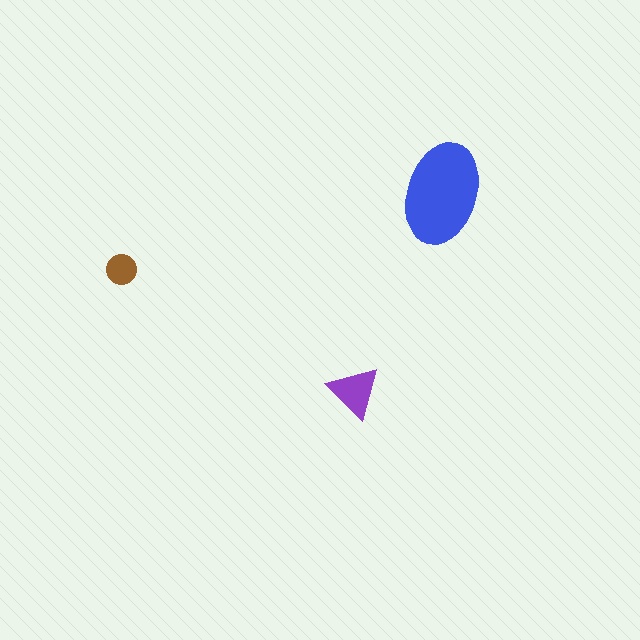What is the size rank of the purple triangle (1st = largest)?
2nd.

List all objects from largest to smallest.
The blue ellipse, the purple triangle, the brown circle.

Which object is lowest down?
The purple triangle is bottommost.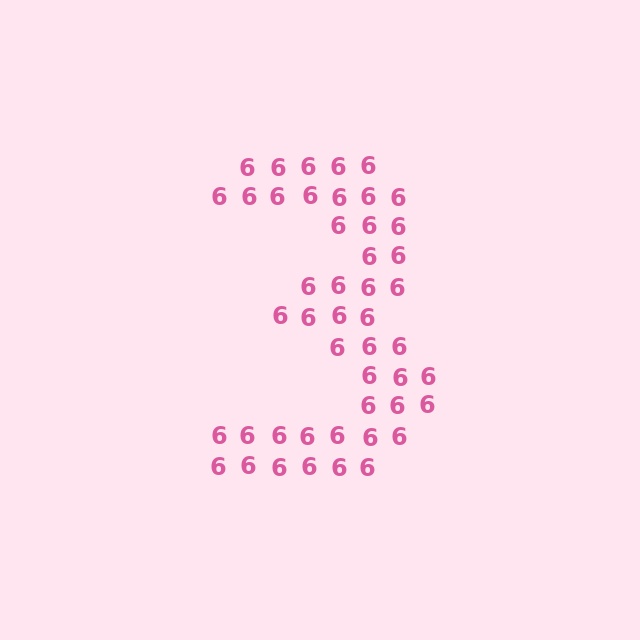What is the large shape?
The large shape is the digit 3.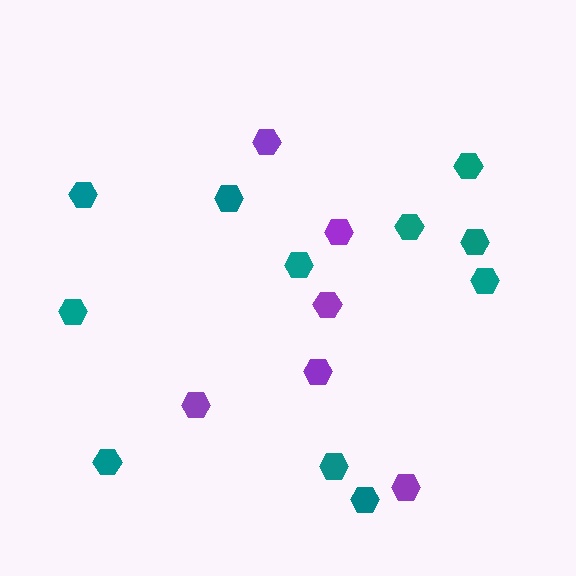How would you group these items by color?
There are 2 groups: one group of teal hexagons (11) and one group of purple hexagons (6).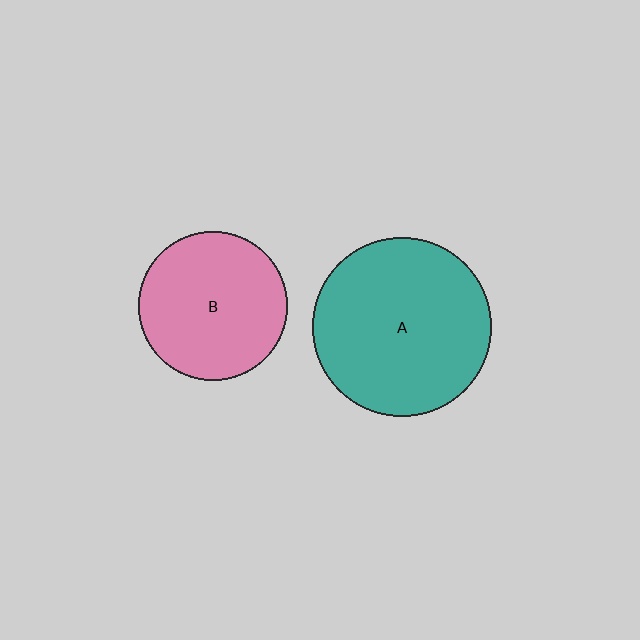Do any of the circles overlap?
No, none of the circles overlap.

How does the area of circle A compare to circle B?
Approximately 1.4 times.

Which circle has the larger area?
Circle A (teal).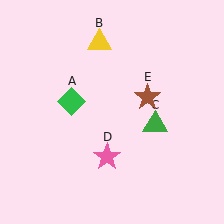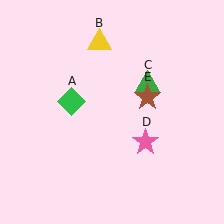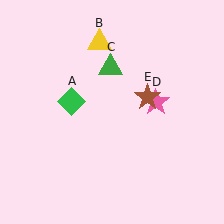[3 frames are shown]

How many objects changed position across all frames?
2 objects changed position: green triangle (object C), pink star (object D).